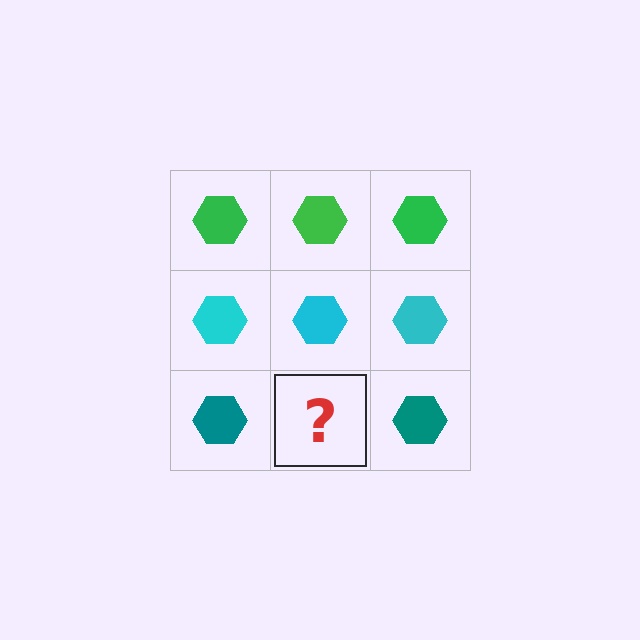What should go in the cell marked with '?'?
The missing cell should contain a teal hexagon.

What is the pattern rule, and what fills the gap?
The rule is that each row has a consistent color. The gap should be filled with a teal hexagon.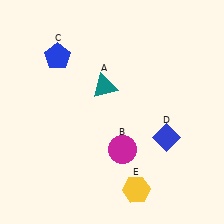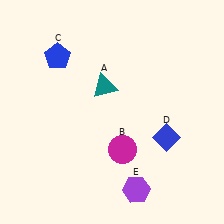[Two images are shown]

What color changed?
The hexagon (E) changed from yellow in Image 1 to purple in Image 2.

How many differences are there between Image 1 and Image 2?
There is 1 difference between the two images.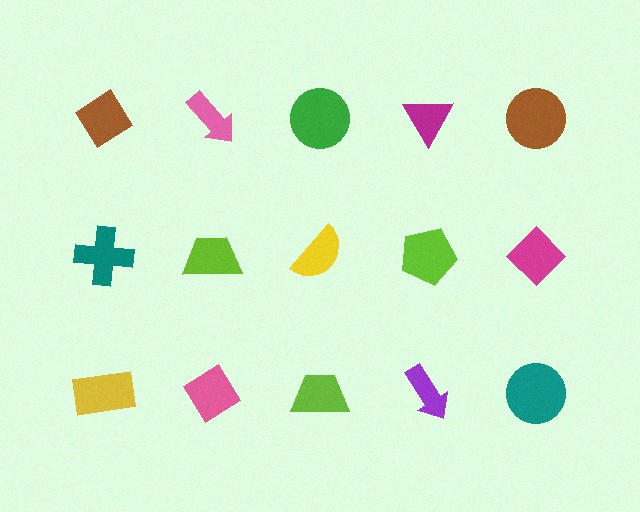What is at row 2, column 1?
A teal cross.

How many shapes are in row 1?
5 shapes.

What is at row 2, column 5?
A magenta diamond.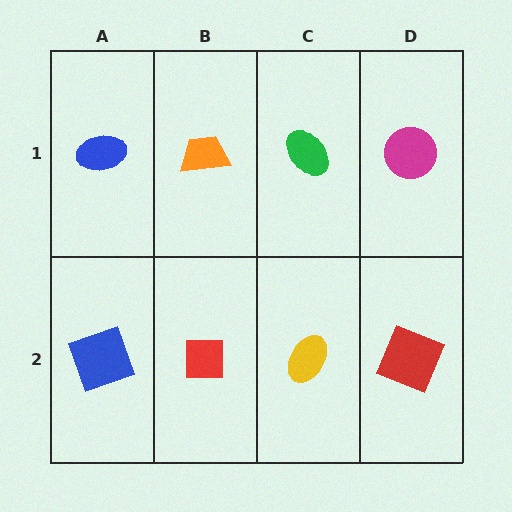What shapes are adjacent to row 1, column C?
A yellow ellipse (row 2, column C), an orange trapezoid (row 1, column B), a magenta circle (row 1, column D).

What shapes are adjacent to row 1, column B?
A red square (row 2, column B), a blue ellipse (row 1, column A), a green ellipse (row 1, column C).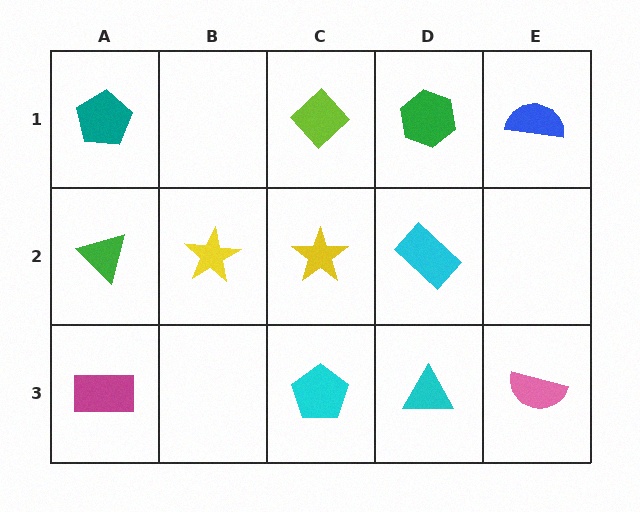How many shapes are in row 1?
4 shapes.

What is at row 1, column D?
A green hexagon.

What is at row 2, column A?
A green triangle.